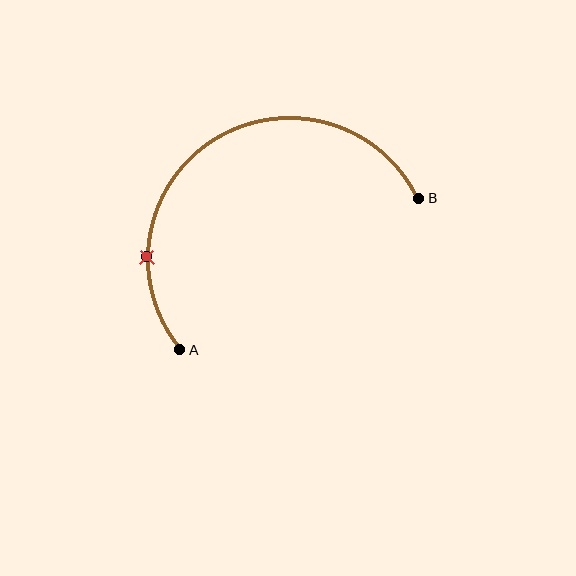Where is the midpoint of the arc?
The arc midpoint is the point on the curve farthest from the straight line joining A and B. It sits above that line.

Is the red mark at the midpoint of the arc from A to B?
No. The red mark lies on the arc but is closer to endpoint A. The arc midpoint would be at the point on the curve equidistant along the arc from both A and B.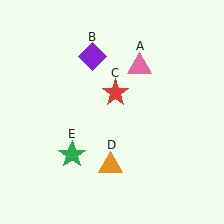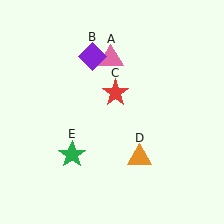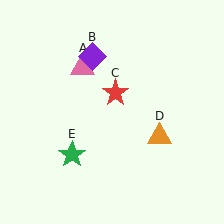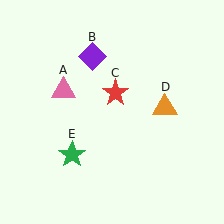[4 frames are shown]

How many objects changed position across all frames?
2 objects changed position: pink triangle (object A), orange triangle (object D).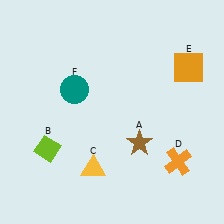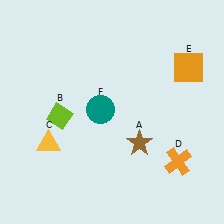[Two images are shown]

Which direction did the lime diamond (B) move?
The lime diamond (B) moved up.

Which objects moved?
The objects that moved are: the lime diamond (B), the yellow triangle (C), the teal circle (F).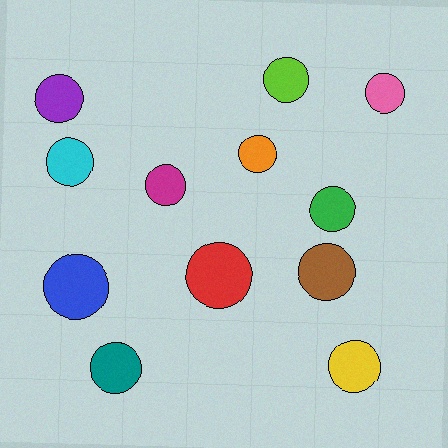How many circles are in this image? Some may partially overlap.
There are 12 circles.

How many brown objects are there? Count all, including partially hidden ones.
There is 1 brown object.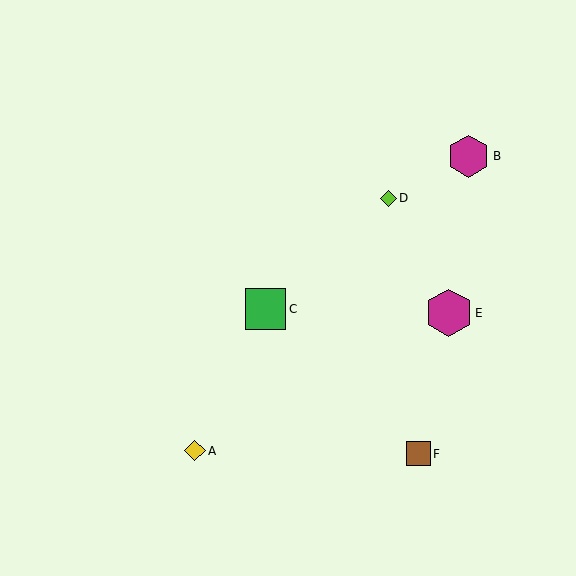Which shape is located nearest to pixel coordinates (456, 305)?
The magenta hexagon (labeled E) at (449, 313) is nearest to that location.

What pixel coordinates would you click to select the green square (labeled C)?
Click at (266, 309) to select the green square C.